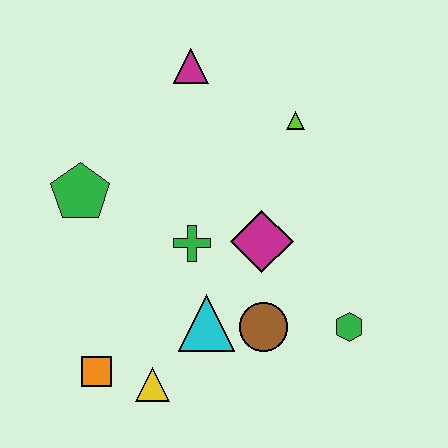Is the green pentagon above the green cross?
Yes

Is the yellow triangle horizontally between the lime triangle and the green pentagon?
Yes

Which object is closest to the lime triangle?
The magenta triangle is closest to the lime triangle.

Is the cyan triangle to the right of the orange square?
Yes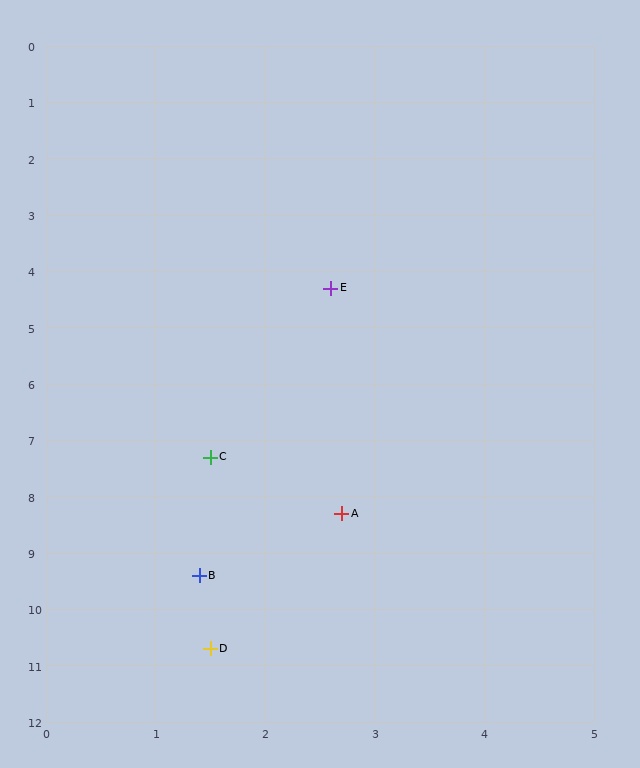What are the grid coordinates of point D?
Point D is at approximately (1.5, 10.7).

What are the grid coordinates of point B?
Point B is at approximately (1.4, 9.4).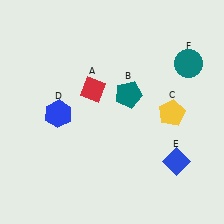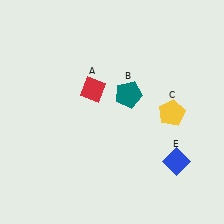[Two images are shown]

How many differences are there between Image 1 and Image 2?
There are 2 differences between the two images.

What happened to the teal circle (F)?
The teal circle (F) was removed in Image 2. It was in the top-right area of Image 1.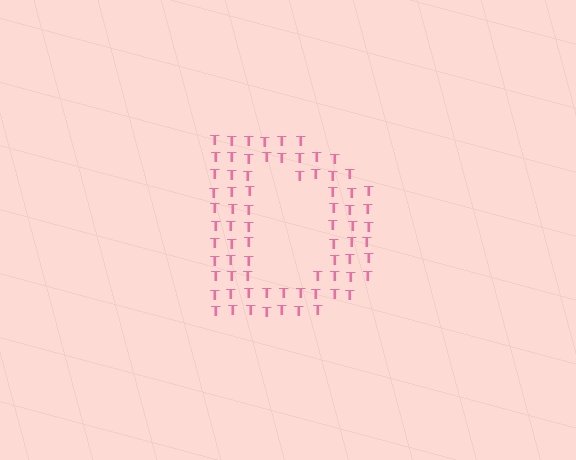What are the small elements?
The small elements are letter T's.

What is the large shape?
The large shape is the letter D.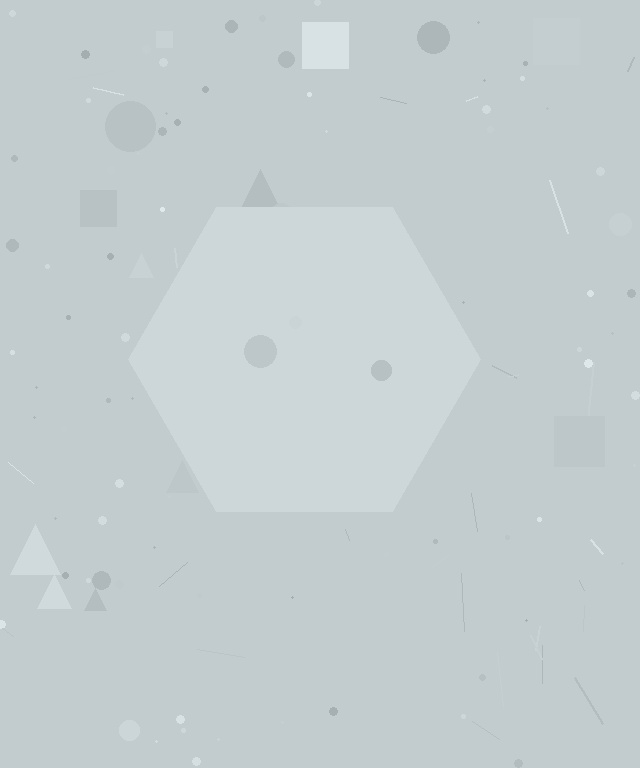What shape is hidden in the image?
A hexagon is hidden in the image.